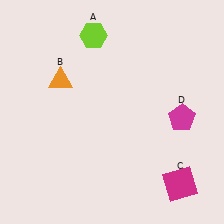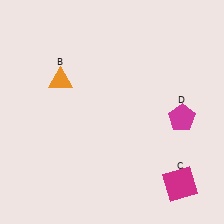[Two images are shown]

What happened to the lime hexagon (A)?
The lime hexagon (A) was removed in Image 2. It was in the top-left area of Image 1.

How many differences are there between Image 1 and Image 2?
There is 1 difference between the two images.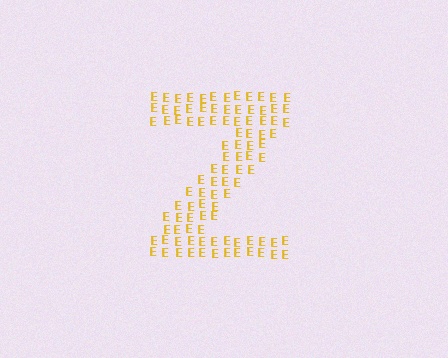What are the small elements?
The small elements are letter E's.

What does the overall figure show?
The overall figure shows the letter Z.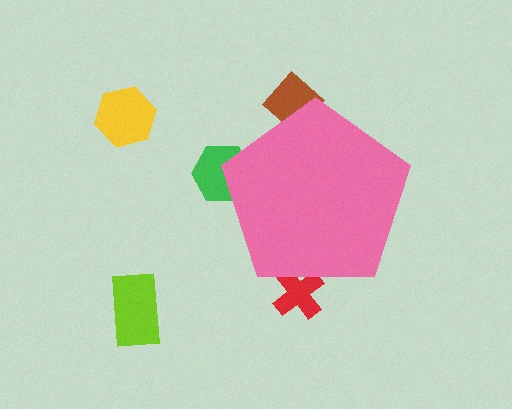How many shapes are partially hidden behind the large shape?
3 shapes are partially hidden.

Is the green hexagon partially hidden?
Yes, the green hexagon is partially hidden behind the pink pentagon.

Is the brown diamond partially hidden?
Yes, the brown diamond is partially hidden behind the pink pentagon.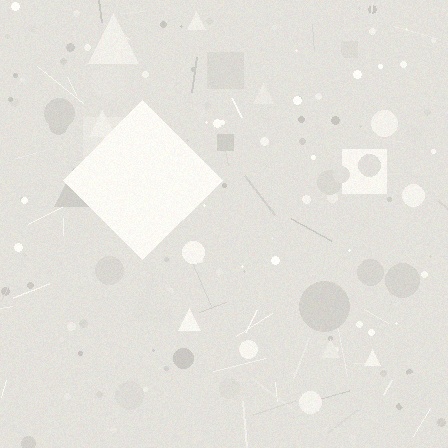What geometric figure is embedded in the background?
A diamond is embedded in the background.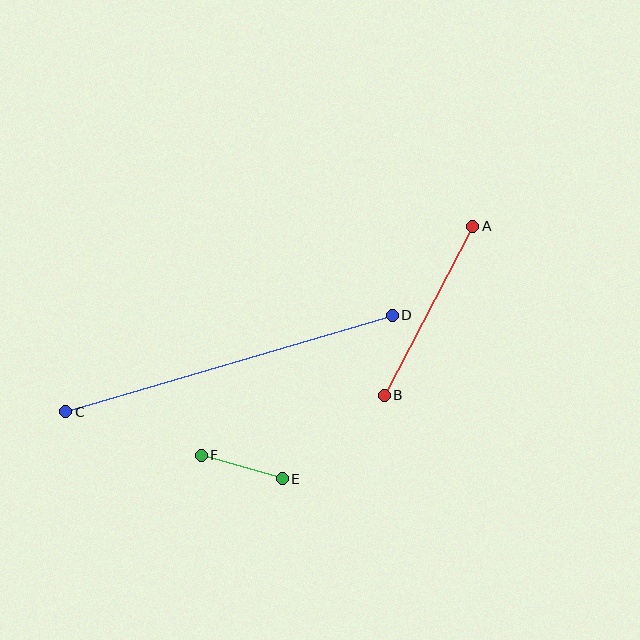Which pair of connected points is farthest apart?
Points C and D are farthest apart.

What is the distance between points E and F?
The distance is approximately 84 pixels.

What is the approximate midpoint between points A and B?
The midpoint is at approximately (429, 311) pixels.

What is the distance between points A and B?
The distance is approximately 191 pixels.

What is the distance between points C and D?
The distance is approximately 341 pixels.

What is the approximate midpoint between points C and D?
The midpoint is at approximately (229, 364) pixels.